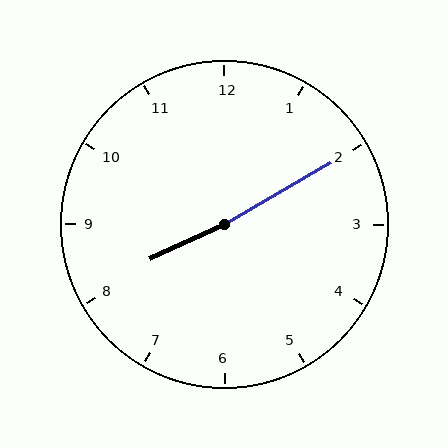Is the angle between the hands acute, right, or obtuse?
It is obtuse.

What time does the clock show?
8:10.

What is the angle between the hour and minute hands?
Approximately 175 degrees.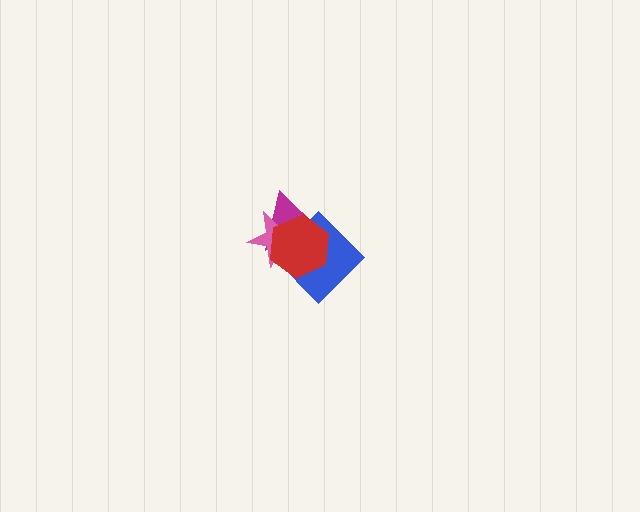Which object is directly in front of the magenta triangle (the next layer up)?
The pink star is directly in front of the magenta triangle.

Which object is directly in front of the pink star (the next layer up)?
The blue diamond is directly in front of the pink star.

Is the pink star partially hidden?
Yes, it is partially covered by another shape.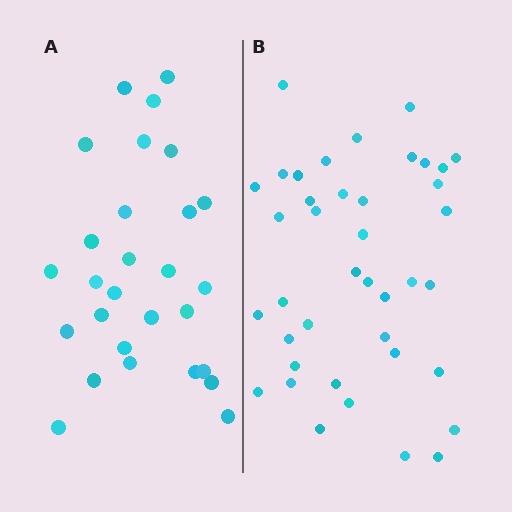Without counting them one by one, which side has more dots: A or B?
Region B (the right region) has more dots.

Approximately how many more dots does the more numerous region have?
Region B has roughly 12 or so more dots than region A.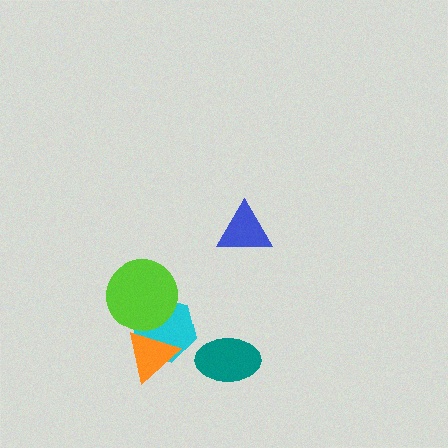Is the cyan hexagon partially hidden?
Yes, it is partially covered by another shape.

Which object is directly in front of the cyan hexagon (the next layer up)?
The lime circle is directly in front of the cyan hexagon.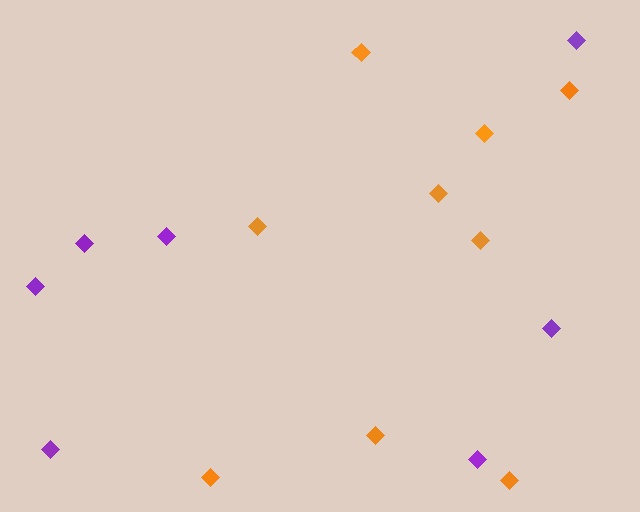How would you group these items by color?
There are 2 groups: one group of orange diamonds (9) and one group of purple diamonds (7).